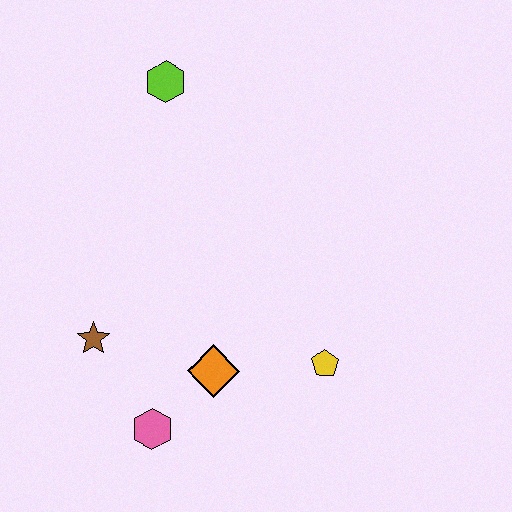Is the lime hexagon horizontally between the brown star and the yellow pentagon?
Yes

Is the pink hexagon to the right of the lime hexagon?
No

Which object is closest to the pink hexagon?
The orange diamond is closest to the pink hexagon.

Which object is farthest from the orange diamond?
The lime hexagon is farthest from the orange diamond.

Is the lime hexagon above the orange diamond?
Yes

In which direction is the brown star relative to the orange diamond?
The brown star is to the left of the orange diamond.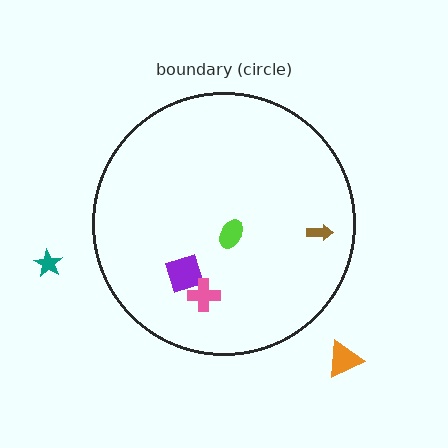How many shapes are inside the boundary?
4 inside, 2 outside.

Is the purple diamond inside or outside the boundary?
Inside.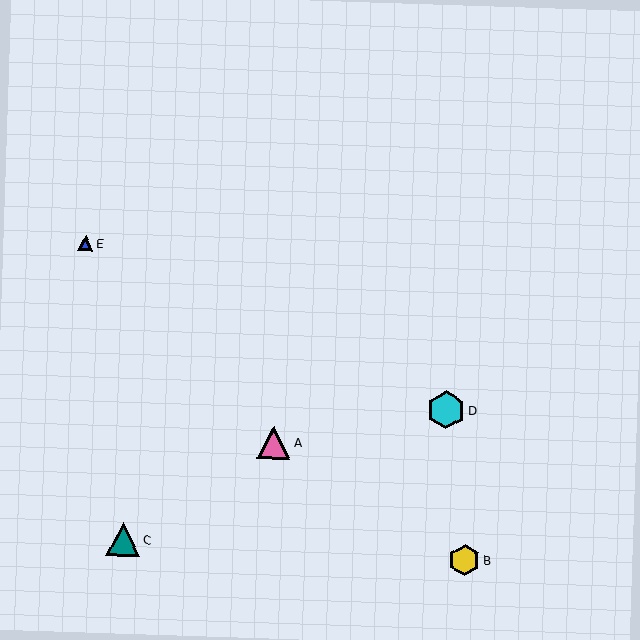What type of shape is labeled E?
Shape E is a blue triangle.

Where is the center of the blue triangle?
The center of the blue triangle is at (86, 244).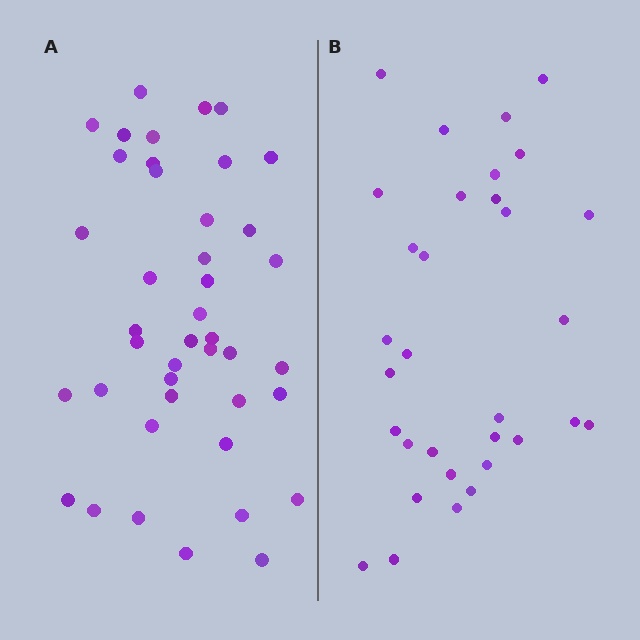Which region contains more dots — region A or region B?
Region A (the left region) has more dots.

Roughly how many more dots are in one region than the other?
Region A has roughly 10 or so more dots than region B.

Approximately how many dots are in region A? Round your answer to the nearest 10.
About 40 dots. (The exact count is 42, which rounds to 40.)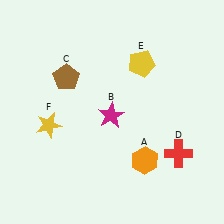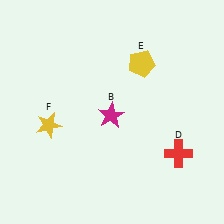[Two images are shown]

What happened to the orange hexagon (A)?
The orange hexagon (A) was removed in Image 2. It was in the bottom-right area of Image 1.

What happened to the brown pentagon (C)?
The brown pentagon (C) was removed in Image 2. It was in the top-left area of Image 1.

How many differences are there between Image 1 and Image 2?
There are 2 differences between the two images.